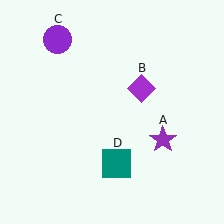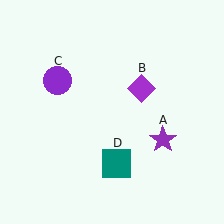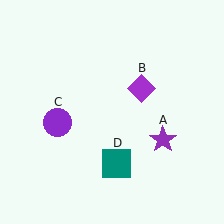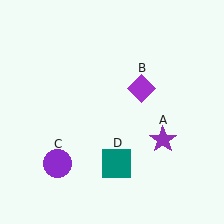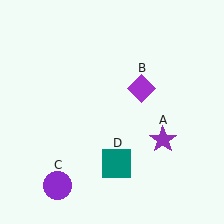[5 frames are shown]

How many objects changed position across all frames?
1 object changed position: purple circle (object C).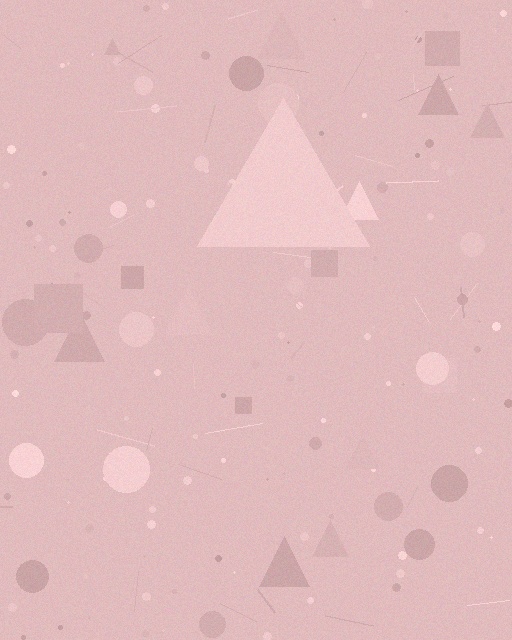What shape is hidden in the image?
A triangle is hidden in the image.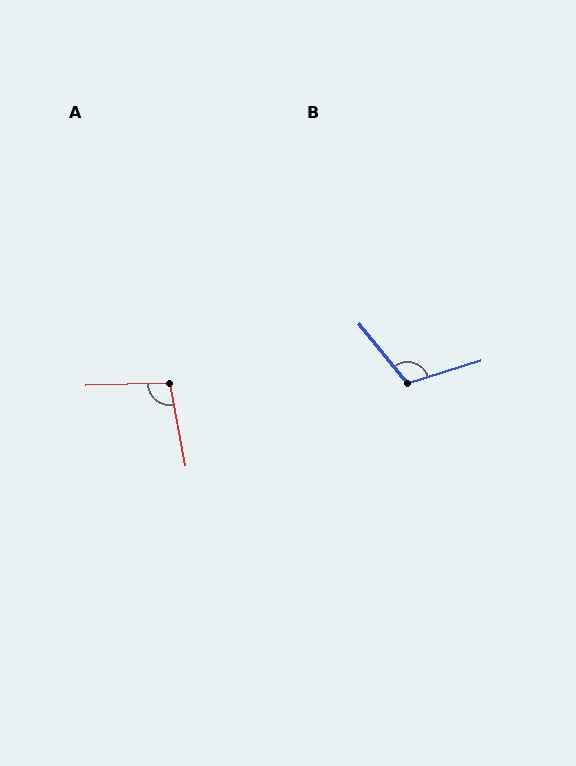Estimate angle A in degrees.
Approximately 98 degrees.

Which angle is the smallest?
A, at approximately 98 degrees.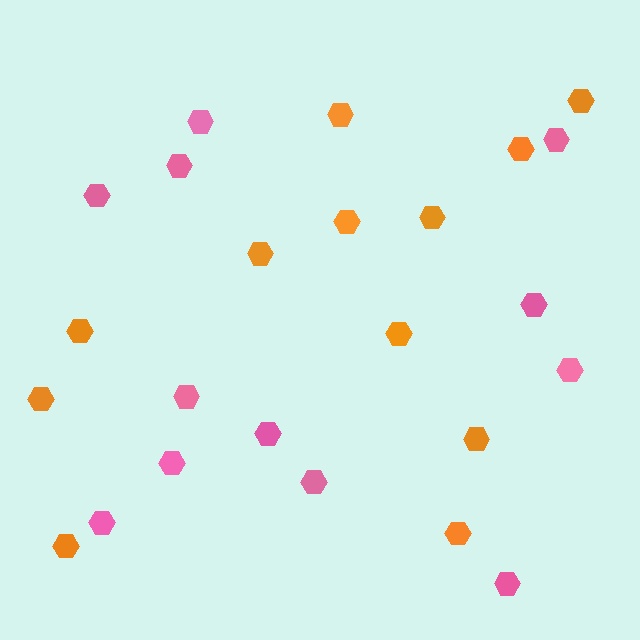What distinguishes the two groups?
There are 2 groups: one group of orange hexagons (12) and one group of pink hexagons (12).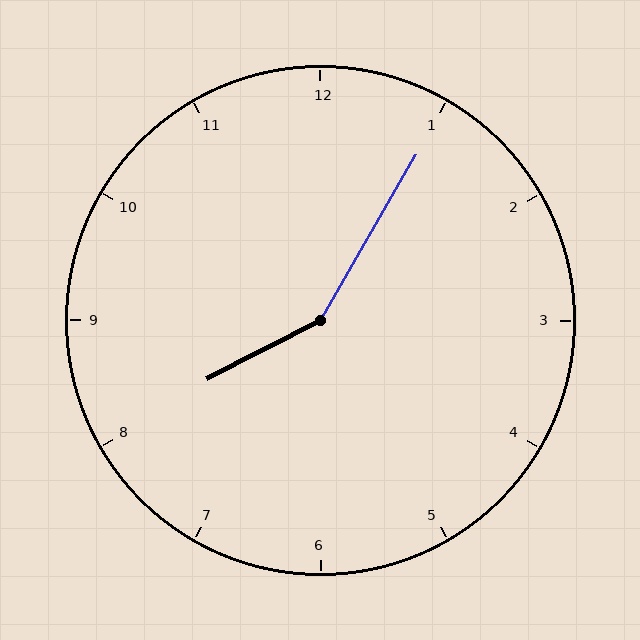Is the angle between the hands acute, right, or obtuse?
It is obtuse.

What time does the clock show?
8:05.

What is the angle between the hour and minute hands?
Approximately 148 degrees.